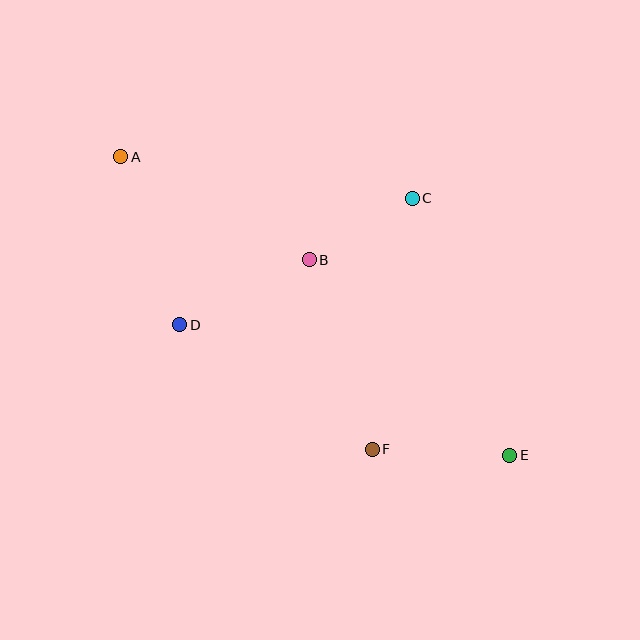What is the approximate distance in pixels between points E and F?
The distance between E and F is approximately 138 pixels.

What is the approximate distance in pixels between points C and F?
The distance between C and F is approximately 255 pixels.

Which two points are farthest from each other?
Points A and E are farthest from each other.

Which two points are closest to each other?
Points B and C are closest to each other.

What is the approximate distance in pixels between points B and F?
The distance between B and F is approximately 200 pixels.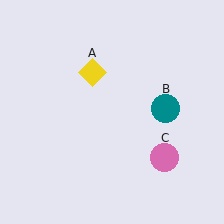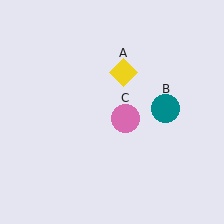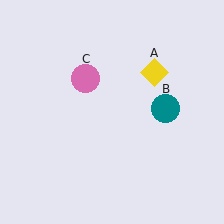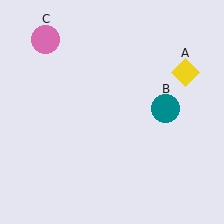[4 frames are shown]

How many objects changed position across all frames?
2 objects changed position: yellow diamond (object A), pink circle (object C).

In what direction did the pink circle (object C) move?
The pink circle (object C) moved up and to the left.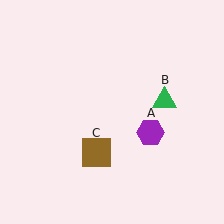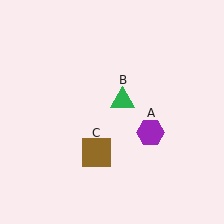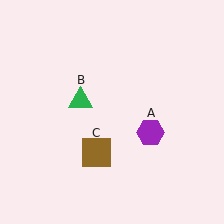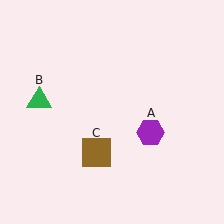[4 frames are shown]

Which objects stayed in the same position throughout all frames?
Purple hexagon (object A) and brown square (object C) remained stationary.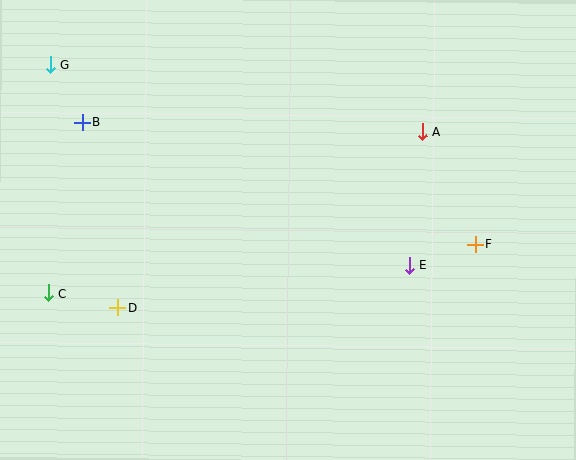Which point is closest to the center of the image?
Point E at (409, 265) is closest to the center.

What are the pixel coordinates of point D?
Point D is at (118, 308).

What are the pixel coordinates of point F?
Point F is at (475, 244).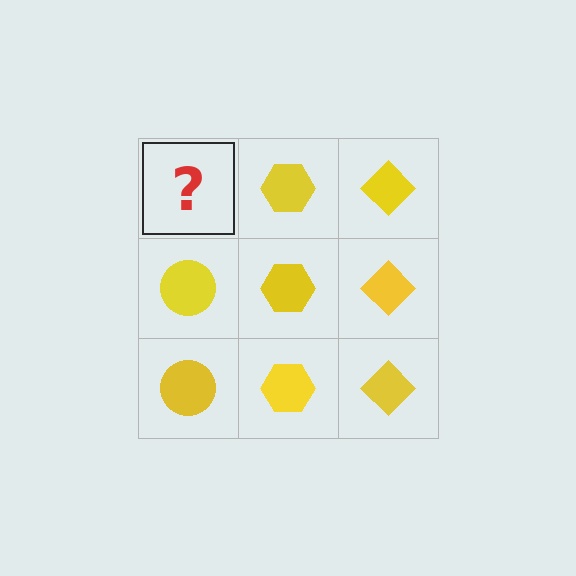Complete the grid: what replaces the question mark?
The question mark should be replaced with a yellow circle.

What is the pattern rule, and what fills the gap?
The rule is that each column has a consistent shape. The gap should be filled with a yellow circle.